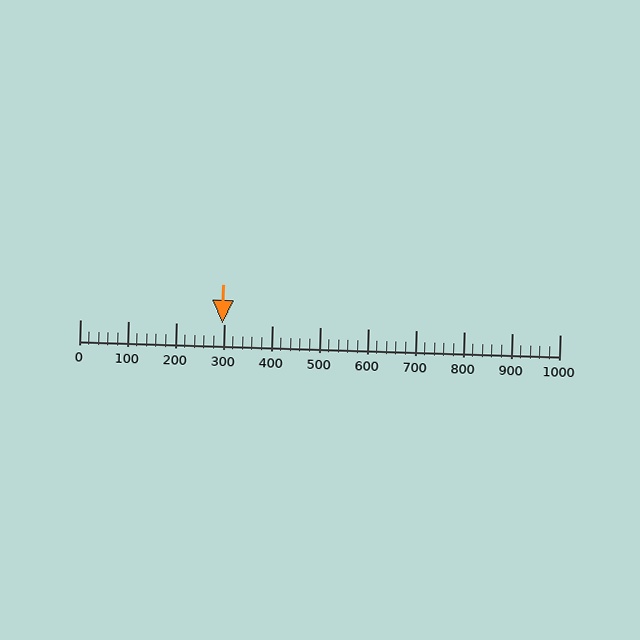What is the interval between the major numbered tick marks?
The major tick marks are spaced 100 units apart.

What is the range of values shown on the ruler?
The ruler shows values from 0 to 1000.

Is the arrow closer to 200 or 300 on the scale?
The arrow is closer to 300.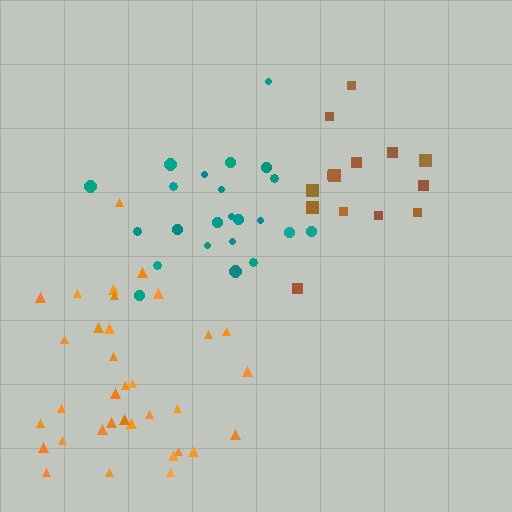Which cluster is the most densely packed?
Orange.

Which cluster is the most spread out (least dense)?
Brown.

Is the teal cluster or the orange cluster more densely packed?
Orange.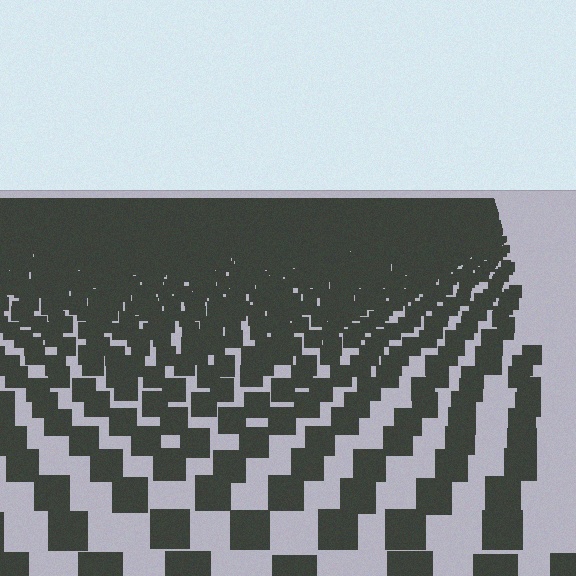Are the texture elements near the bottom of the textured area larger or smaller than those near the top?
Larger. Near the bottom, elements are closer to the viewer and appear at a bigger on-screen size.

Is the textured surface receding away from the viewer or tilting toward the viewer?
The surface is receding away from the viewer. Texture elements get smaller and denser toward the top.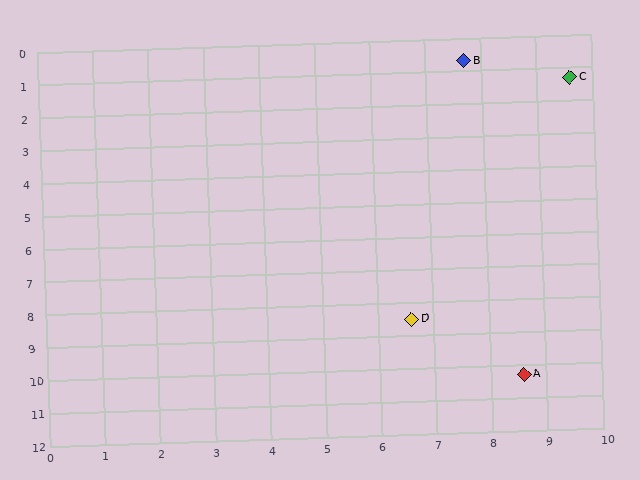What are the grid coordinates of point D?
Point D is at approximately (6.6, 8.5).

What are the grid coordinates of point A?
Point A is at approximately (8.6, 10.3).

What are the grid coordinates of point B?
Point B is at approximately (7.7, 0.7).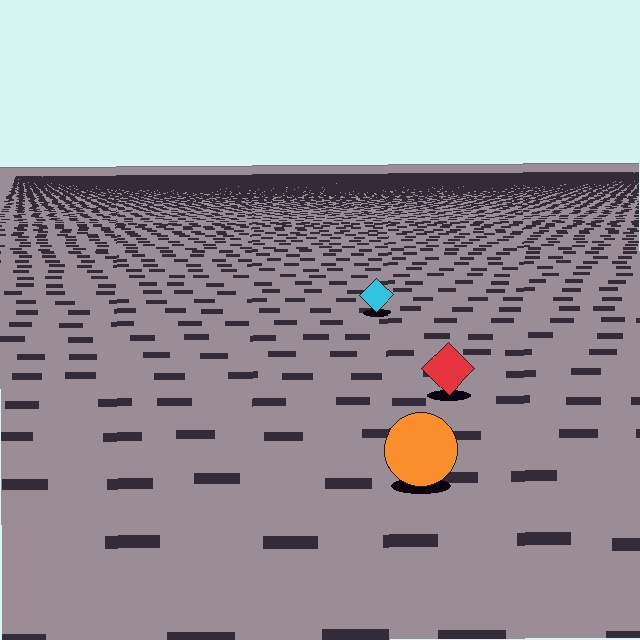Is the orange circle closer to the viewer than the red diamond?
Yes. The orange circle is closer — you can tell from the texture gradient: the ground texture is coarser near it.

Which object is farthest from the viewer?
The cyan diamond is farthest from the viewer. It appears smaller and the ground texture around it is denser.